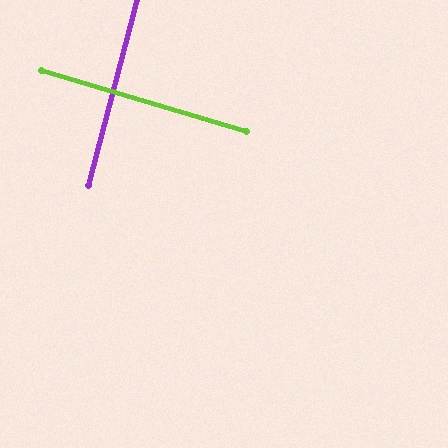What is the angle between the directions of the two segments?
Approximately 88 degrees.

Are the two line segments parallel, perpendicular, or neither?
Perpendicular — they meet at approximately 88°.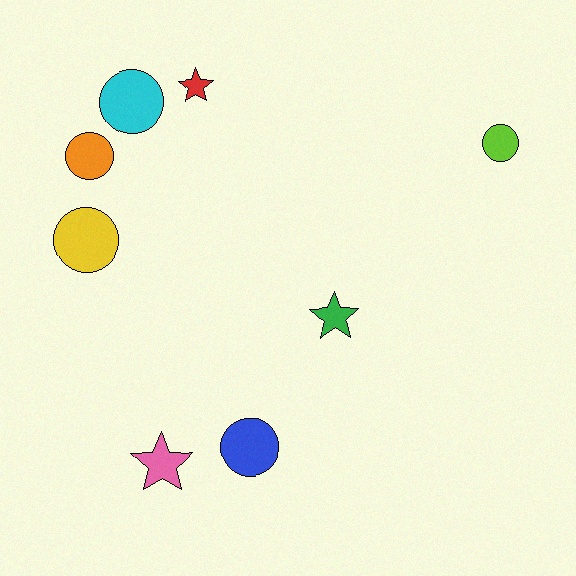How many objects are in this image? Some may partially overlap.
There are 8 objects.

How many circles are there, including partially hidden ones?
There are 5 circles.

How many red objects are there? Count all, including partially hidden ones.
There is 1 red object.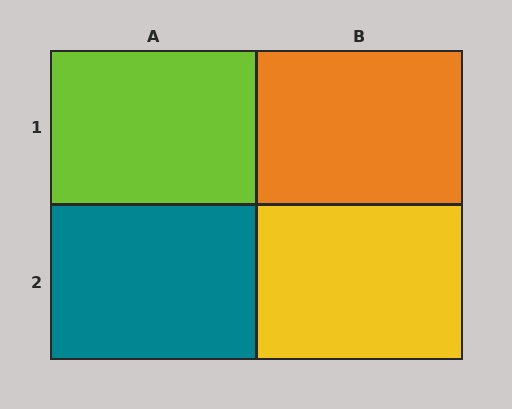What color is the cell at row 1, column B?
Orange.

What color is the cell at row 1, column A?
Lime.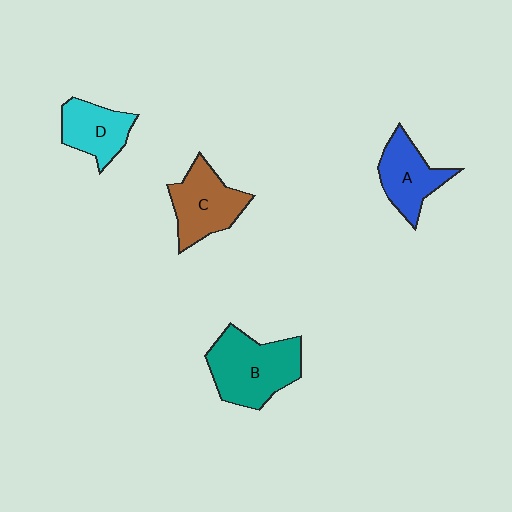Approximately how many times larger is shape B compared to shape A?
Approximately 1.5 times.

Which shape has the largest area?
Shape B (teal).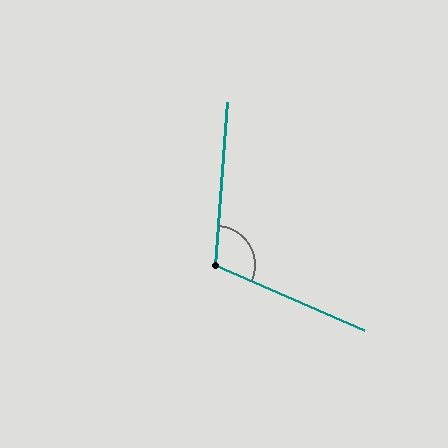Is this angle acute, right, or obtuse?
It is obtuse.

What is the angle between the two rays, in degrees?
Approximately 110 degrees.